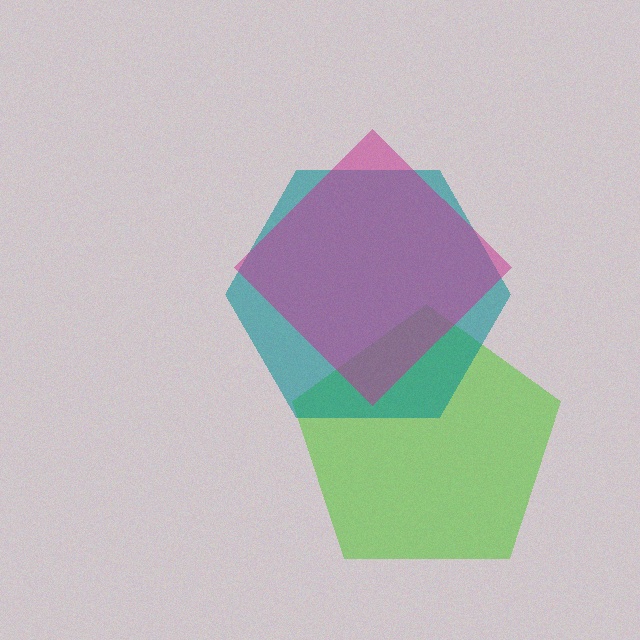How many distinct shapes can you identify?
There are 3 distinct shapes: a lime pentagon, a teal hexagon, a magenta diamond.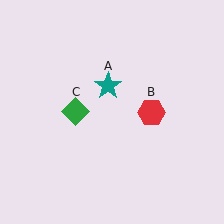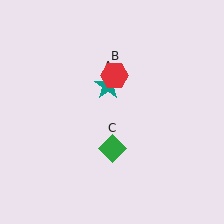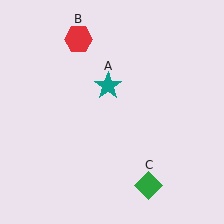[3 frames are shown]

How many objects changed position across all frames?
2 objects changed position: red hexagon (object B), green diamond (object C).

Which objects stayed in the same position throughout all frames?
Teal star (object A) remained stationary.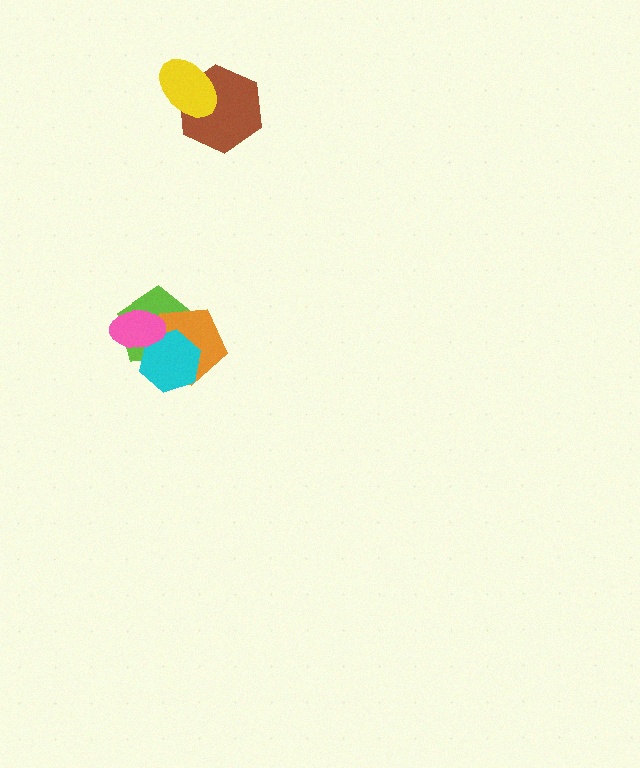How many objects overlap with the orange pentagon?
3 objects overlap with the orange pentagon.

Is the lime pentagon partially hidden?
Yes, it is partially covered by another shape.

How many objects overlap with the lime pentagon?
3 objects overlap with the lime pentagon.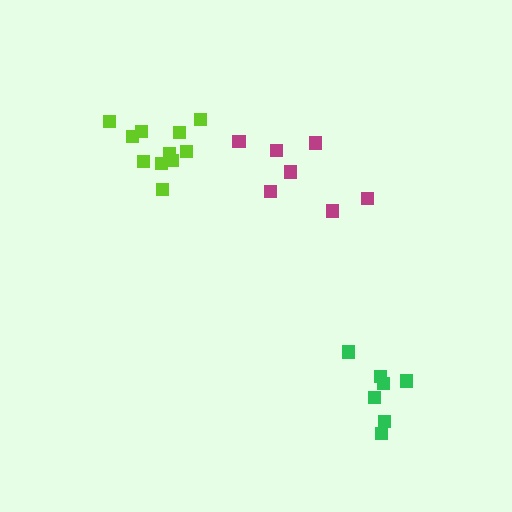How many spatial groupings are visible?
There are 3 spatial groupings.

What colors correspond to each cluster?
The clusters are colored: green, magenta, lime.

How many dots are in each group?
Group 1: 7 dots, Group 2: 7 dots, Group 3: 11 dots (25 total).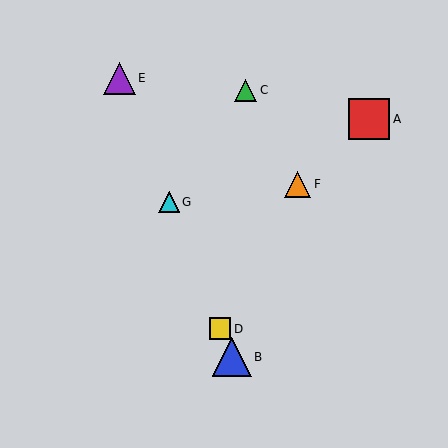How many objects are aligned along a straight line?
4 objects (B, D, E, G) are aligned along a straight line.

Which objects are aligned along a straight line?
Objects B, D, E, G are aligned along a straight line.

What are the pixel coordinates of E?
Object E is at (119, 78).